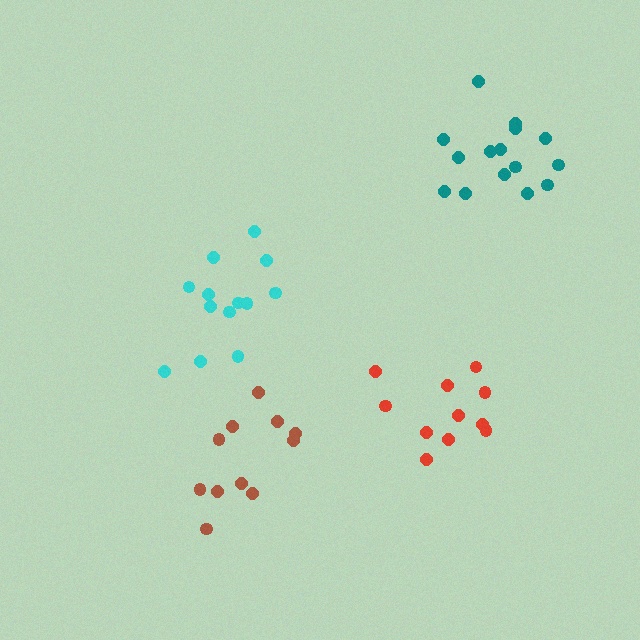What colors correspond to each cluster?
The clusters are colored: brown, cyan, teal, red.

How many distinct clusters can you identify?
There are 4 distinct clusters.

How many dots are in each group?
Group 1: 11 dots, Group 2: 13 dots, Group 3: 15 dots, Group 4: 11 dots (50 total).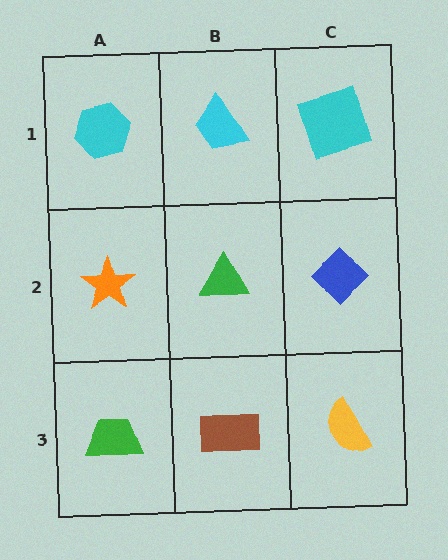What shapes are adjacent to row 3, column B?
A green triangle (row 2, column B), a green trapezoid (row 3, column A), a yellow semicircle (row 3, column C).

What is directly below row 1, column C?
A blue diamond.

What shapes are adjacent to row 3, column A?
An orange star (row 2, column A), a brown rectangle (row 3, column B).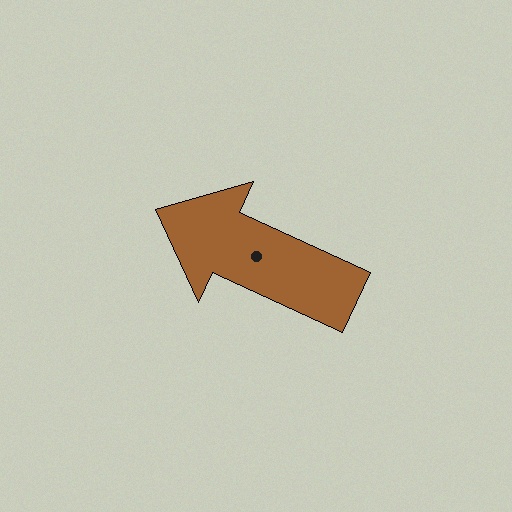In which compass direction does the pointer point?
Northwest.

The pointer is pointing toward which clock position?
Roughly 10 o'clock.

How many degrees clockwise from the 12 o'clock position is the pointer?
Approximately 295 degrees.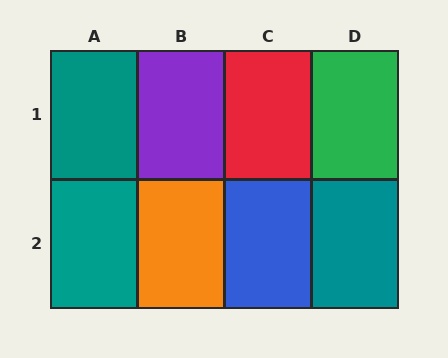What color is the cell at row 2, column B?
Orange.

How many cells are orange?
1 cell is orange.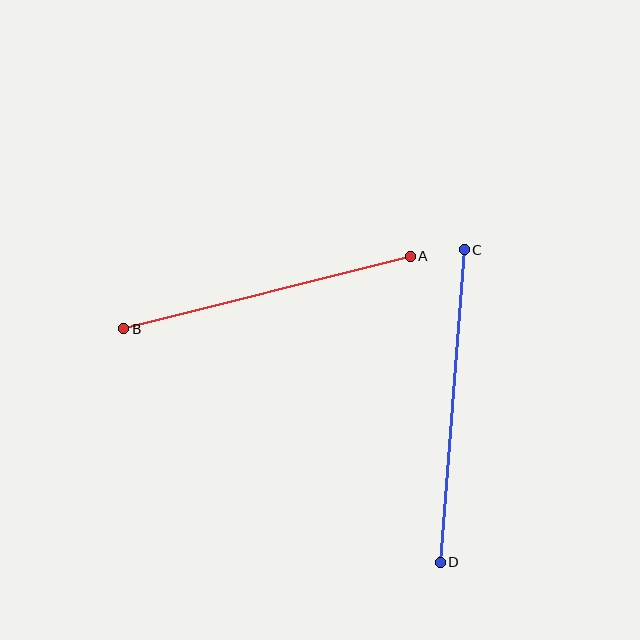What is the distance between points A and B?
The distance is approximately 296 pixels.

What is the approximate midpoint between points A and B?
The midpoint is at approximately (267, 292) pixels.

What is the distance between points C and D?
The distance is approximately 314 pixels.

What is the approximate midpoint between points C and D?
The midpoint is at approximately (452, 406) pixels.